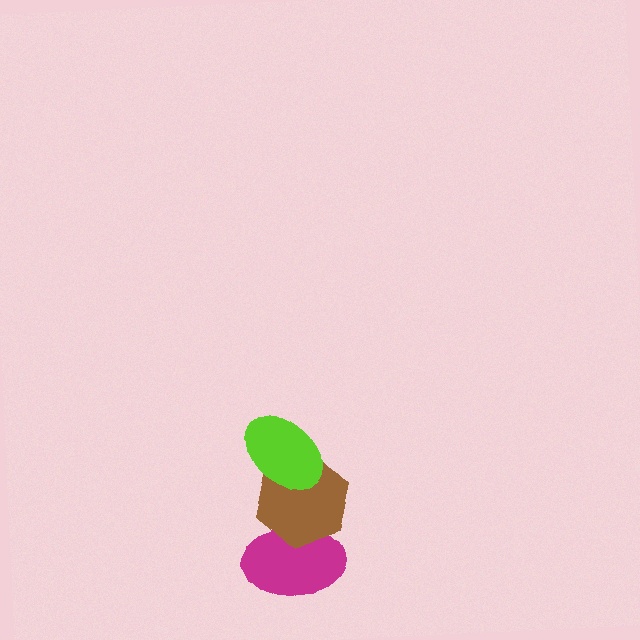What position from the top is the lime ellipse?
The lime ellipse is 1st from the top.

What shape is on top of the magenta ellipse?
The brown hexagon is on top of the magenta ellipse.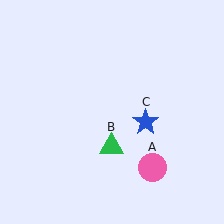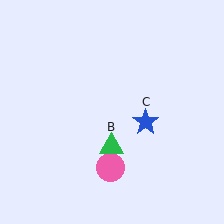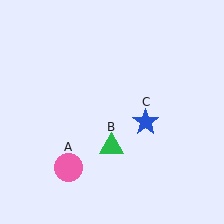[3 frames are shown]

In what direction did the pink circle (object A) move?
The pink circle (object A) moved left.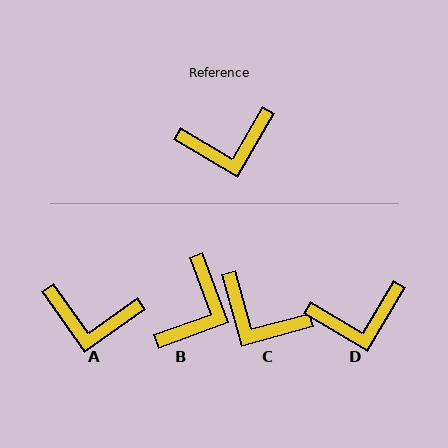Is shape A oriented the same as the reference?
No, it is off by about 24 degrees.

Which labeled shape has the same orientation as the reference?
D.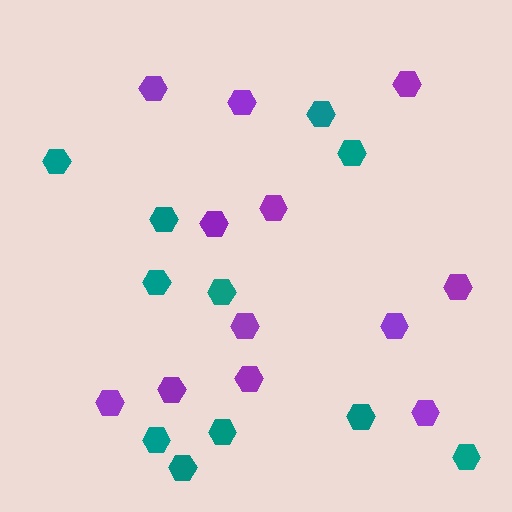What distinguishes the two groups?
There are 2 groups: one group of purple hexagons (12) and one group of teal hexagons (11).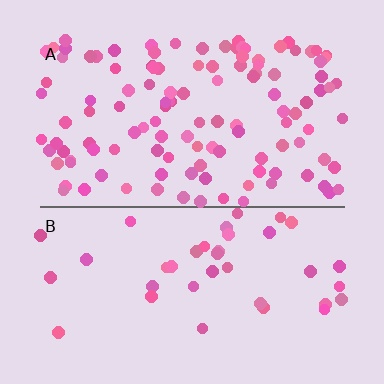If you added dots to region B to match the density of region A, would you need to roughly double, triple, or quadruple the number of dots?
Approximately triple.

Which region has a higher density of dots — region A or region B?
A (the top).